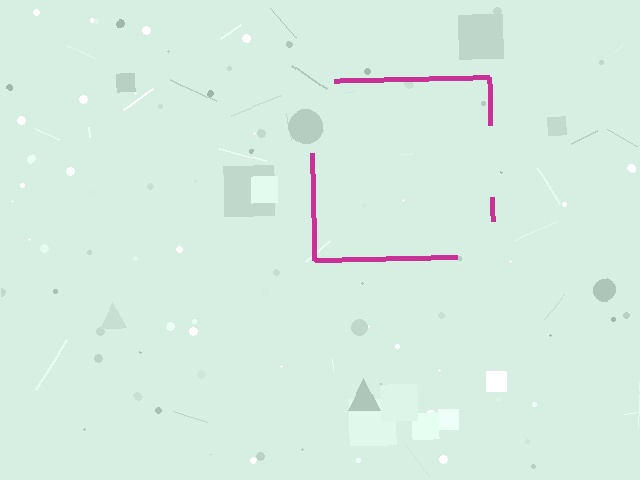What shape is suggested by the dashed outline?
The dashed outline suggests a square.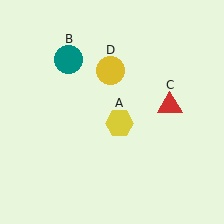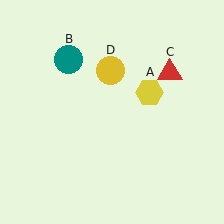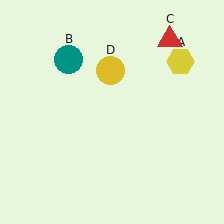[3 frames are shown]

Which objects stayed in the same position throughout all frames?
Teal circle (object B) and yellow circle (object D) remained stationary.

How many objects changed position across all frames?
2 objects changed position: yellow hexagon (object A), red triangle (object C).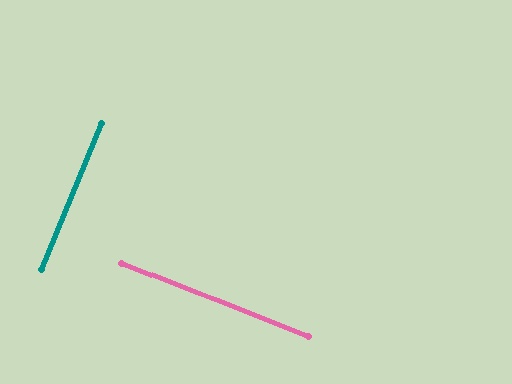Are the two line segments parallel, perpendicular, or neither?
Perpendicular — they meet at approximately 89°.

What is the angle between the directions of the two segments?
Approximately 89 degrees.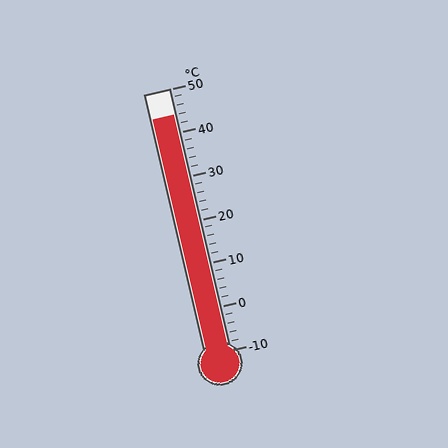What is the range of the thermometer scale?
The thermometer scale ranges from -10°C to 50°C.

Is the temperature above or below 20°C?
The temperature is above 20°C.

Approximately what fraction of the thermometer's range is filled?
The thermometer is filled to approximately 90% of its range.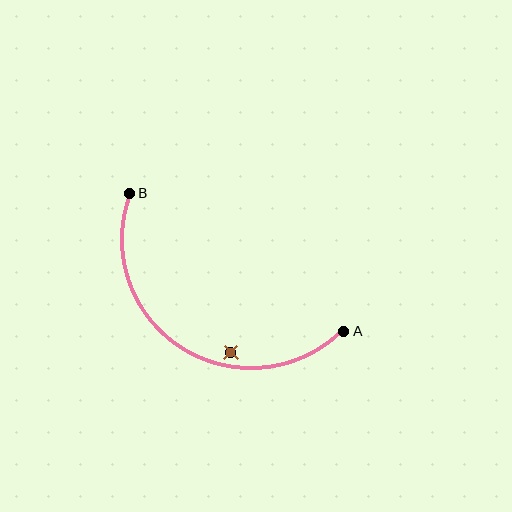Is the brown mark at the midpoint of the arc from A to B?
No — the brown mark does not lie on the arc at all. It sits slightly inside the curve.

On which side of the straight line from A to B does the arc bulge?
The arc bulges below the straight line connecting A and B.